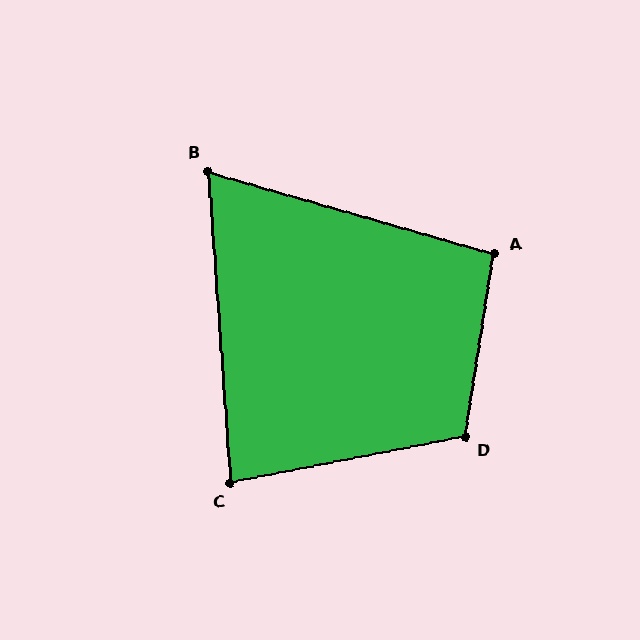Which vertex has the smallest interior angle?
B, at approximately 70 degrees.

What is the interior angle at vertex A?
Approximately 97 degrees (obtuse).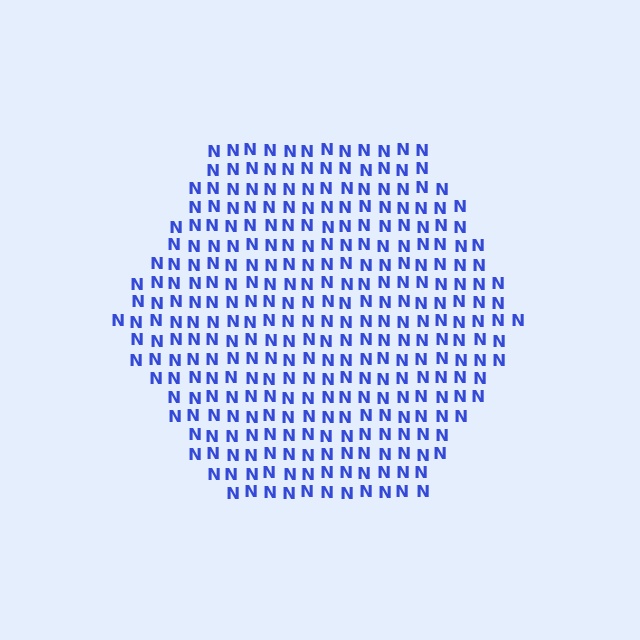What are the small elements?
The small elements are letter N's.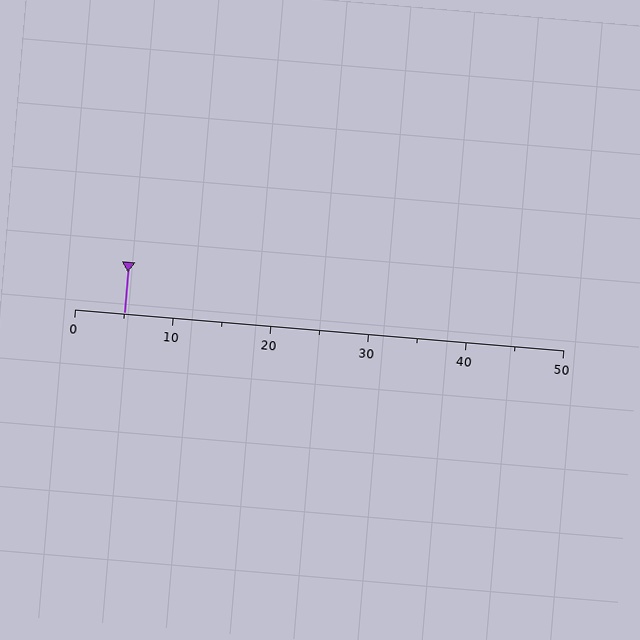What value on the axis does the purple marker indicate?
The marker indicates approximately 5.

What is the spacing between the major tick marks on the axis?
The major ticks are spaced 10 apart.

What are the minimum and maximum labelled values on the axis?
The axis runs from 0 to 50.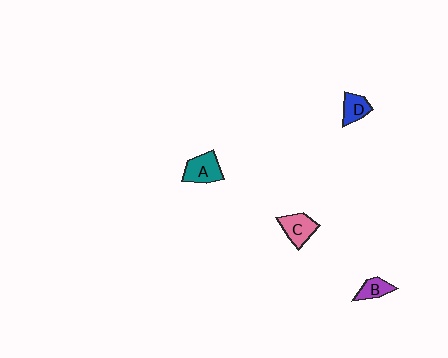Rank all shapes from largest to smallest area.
From largest to smallest: A (teal), C (pink), D (blue), B (purple).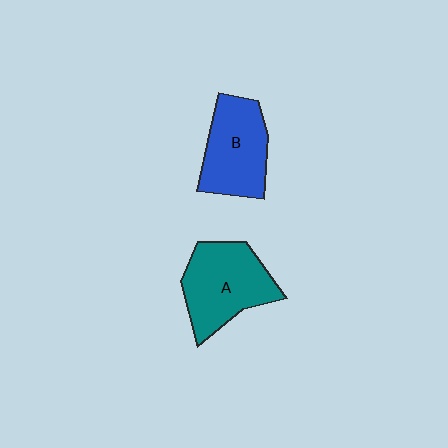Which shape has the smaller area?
Shape B (blue).